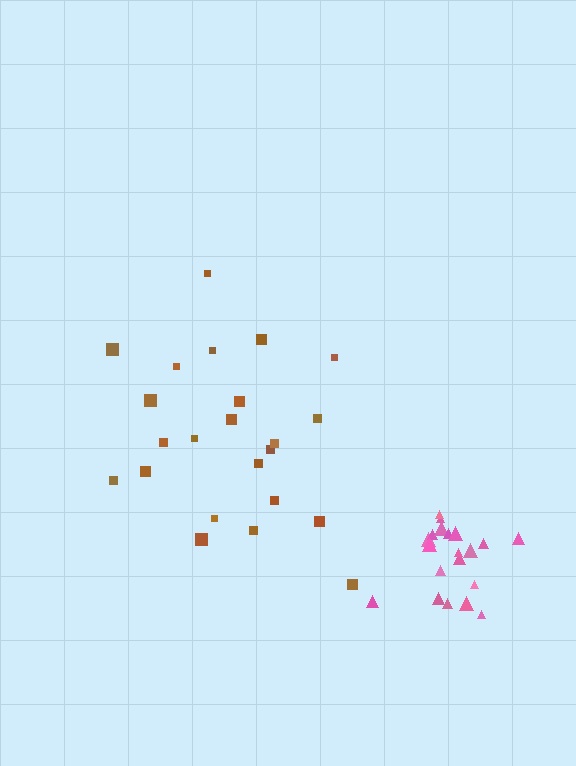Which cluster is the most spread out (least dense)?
Brown.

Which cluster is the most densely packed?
Pink.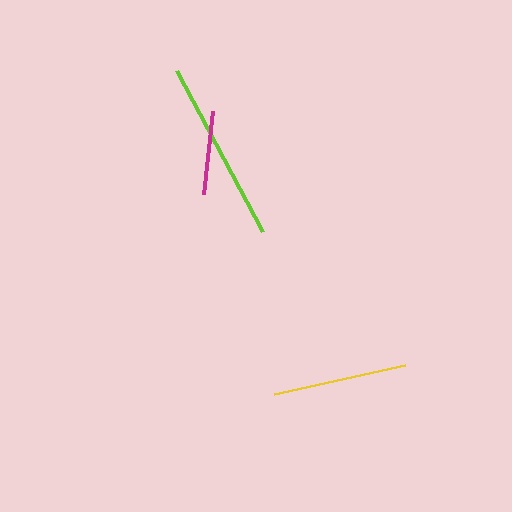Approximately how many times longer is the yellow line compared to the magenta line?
The yellow line is approximately 1.6 times the length of the magenta line.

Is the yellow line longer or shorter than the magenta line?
The yellow line is longer than the magenta line.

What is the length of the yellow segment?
The yellow segment is approximately 134 pixels long.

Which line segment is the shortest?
The magenta line is the shortest at approximately 83 pixels.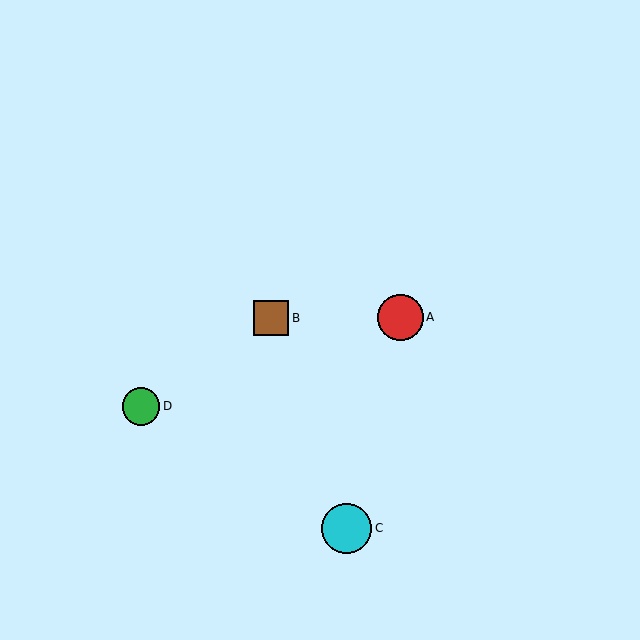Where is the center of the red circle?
The center of the red circle is at (400, 317).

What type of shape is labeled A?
Shape A is a red circle.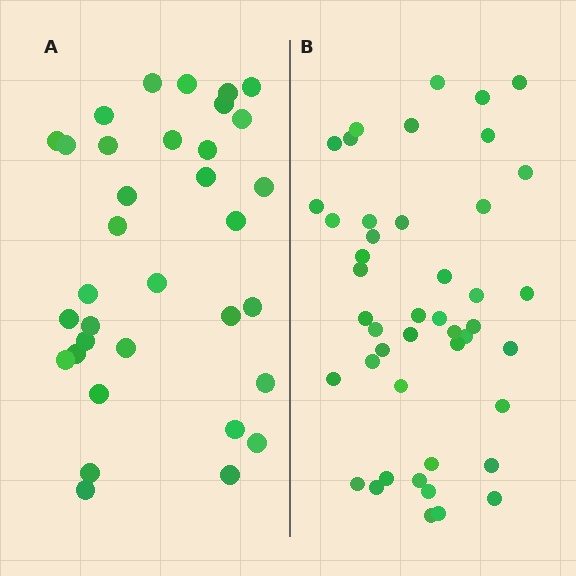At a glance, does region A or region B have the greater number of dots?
Region B (the right region) has more dots.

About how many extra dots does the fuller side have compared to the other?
Region B has roughly 12 or so more dots than region A.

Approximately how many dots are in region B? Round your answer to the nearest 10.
About 40 dots. (The exact count is 45, which rounds to 40.)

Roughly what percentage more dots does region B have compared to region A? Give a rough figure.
About 30% more.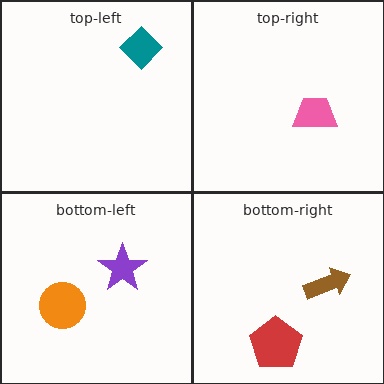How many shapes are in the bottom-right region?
2.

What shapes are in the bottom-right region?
The brown arrow, the red pentagon.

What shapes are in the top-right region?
The pink trapezoid.